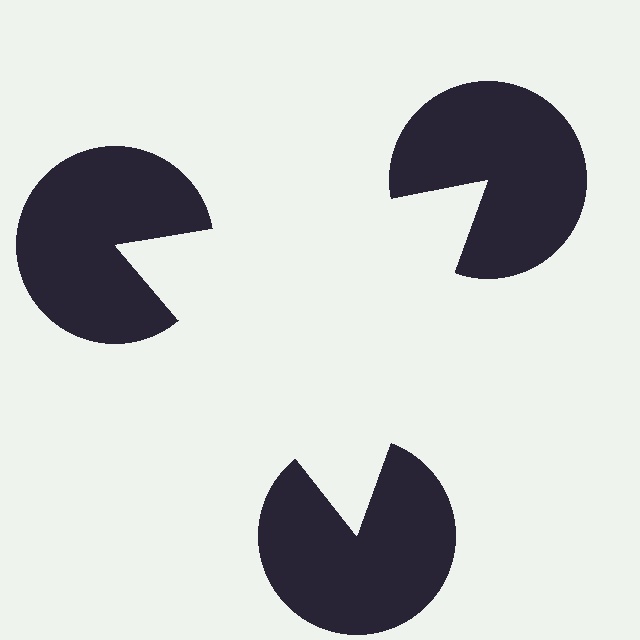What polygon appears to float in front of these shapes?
An illusory triangle — its edges are inferred from the aligned wedge cuts in the pac-man discs, not physically drawn.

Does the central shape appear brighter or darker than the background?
It typically appears slightly brighter than the background, even though no actual brightness change is drawn.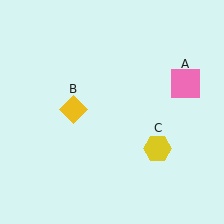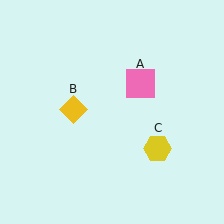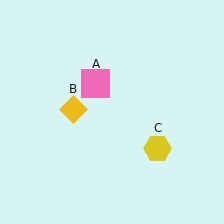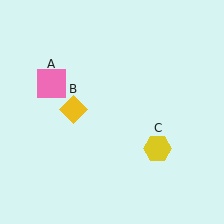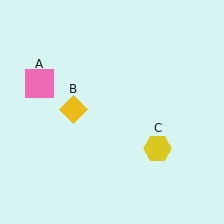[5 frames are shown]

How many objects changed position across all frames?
1 object changed position: pink square (object A).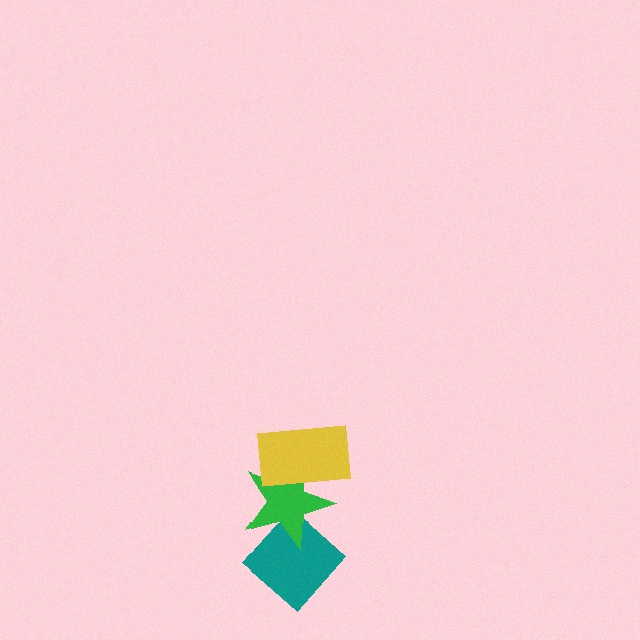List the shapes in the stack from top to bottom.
From top to bottom: the yellow rectangle, the green star, the teal diamond.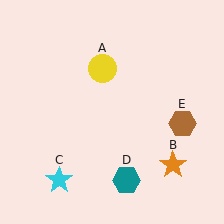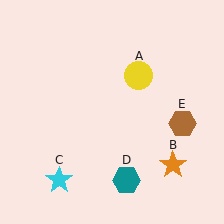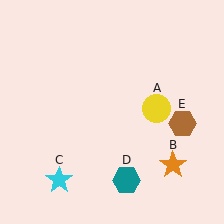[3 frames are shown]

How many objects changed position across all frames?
1 object changed position: yellow circle (object A).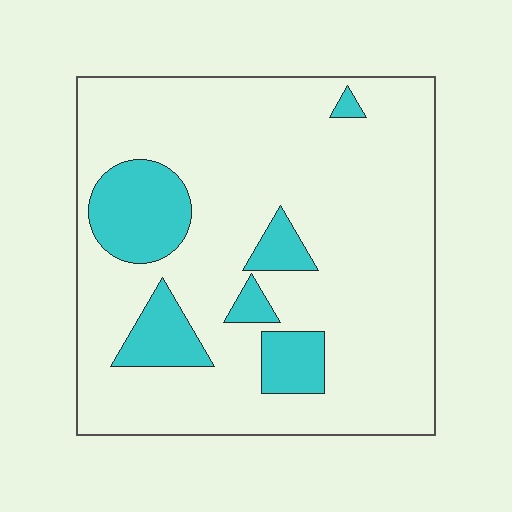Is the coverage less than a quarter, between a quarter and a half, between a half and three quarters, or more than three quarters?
Less than a quarter.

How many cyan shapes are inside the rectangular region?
6.